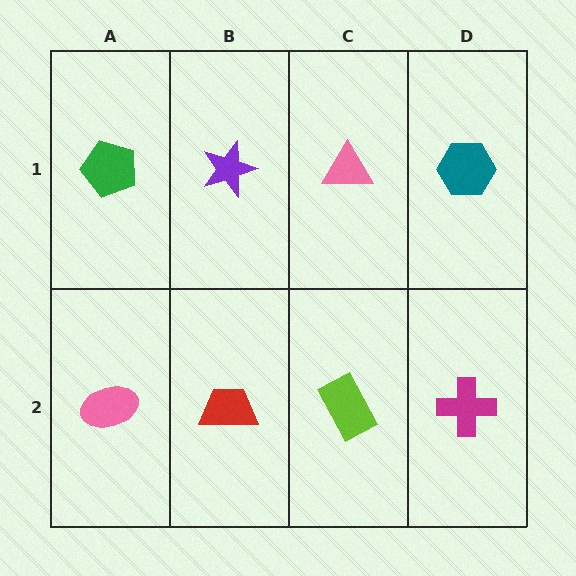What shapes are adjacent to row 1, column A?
A pink ellipse (row 2, column A), a purple star (row 1, column B).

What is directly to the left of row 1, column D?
A pink triangle.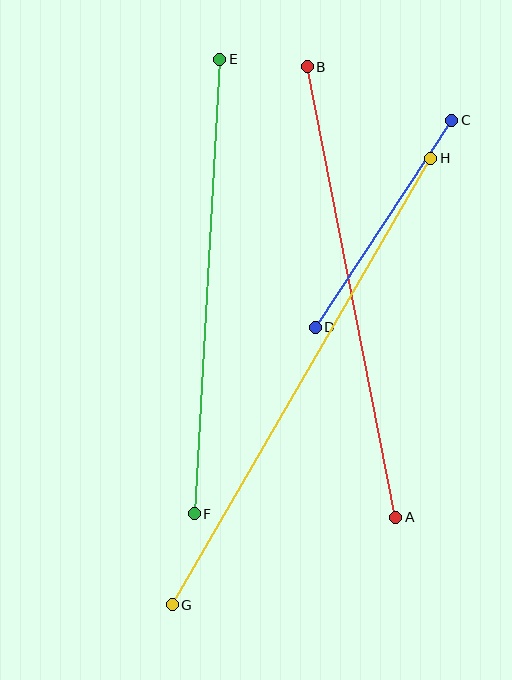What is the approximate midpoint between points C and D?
The midpoint is at approximately (384, 224) pixels.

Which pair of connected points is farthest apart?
Points G and H are farthest apart.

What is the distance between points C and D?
The distance is approximately 248 pixels.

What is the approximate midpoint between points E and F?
The midpoint is at approximately (207, 287) pixels.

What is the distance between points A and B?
The distance is approximately 459 pixels.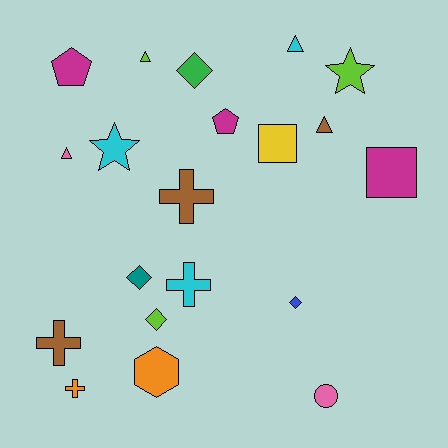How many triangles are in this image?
There are 4 triangles.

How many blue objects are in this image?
There is 1 blue object.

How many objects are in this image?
There are 20 objects.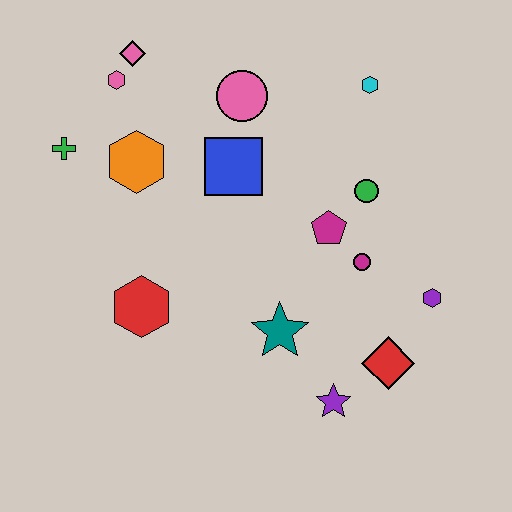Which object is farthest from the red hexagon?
The cyan hexagon is farthest from the red hexagon.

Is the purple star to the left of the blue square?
No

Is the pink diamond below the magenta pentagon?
No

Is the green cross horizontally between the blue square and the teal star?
No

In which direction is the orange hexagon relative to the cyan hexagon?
The orange hexagon is to the left of the cyan hexagon.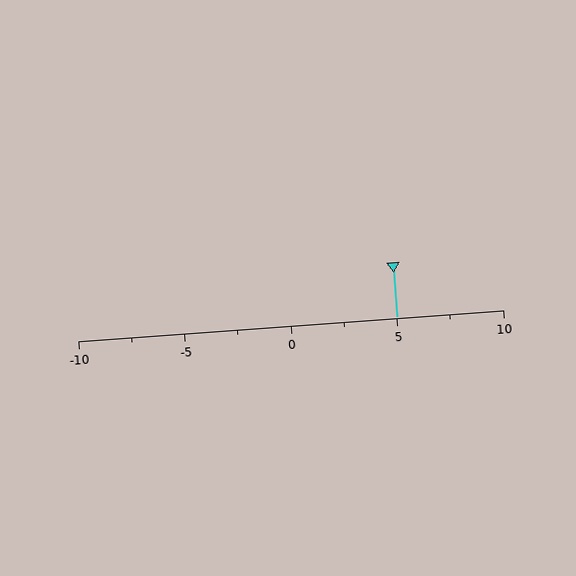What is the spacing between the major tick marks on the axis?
The major ticks are spaced 5 apart.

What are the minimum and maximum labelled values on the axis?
The axis runs from -10 to 10.